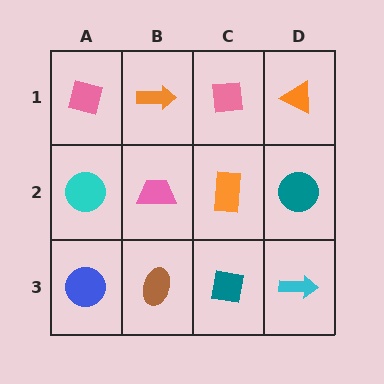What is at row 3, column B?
A brown ellipse.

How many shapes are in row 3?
4 shapes.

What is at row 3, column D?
A cyan arrow.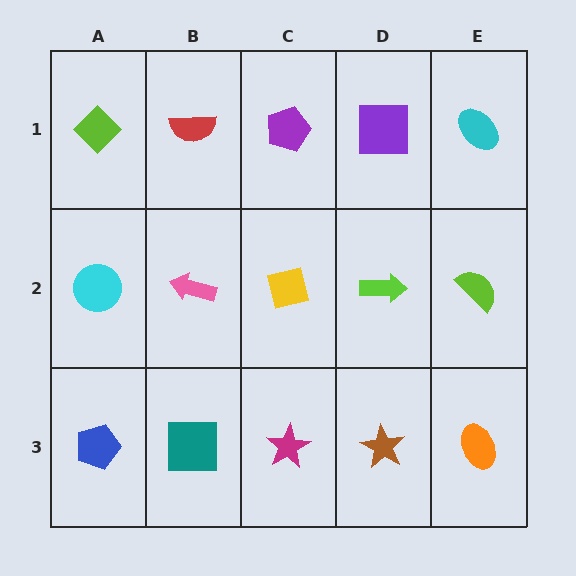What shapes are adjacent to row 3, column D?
A lime arrow (row 2, column D), a magenta star (row 3, column C), an orange ellipse (row 3, column E).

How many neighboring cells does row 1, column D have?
3.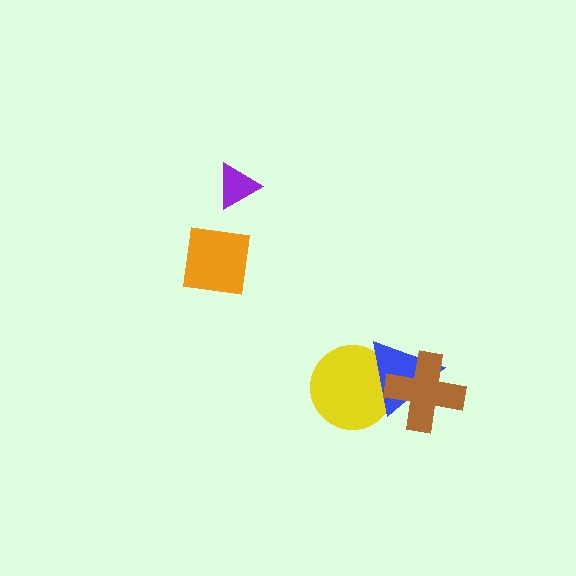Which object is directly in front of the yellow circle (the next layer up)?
The blue triangle is directly in front of the yellow circle.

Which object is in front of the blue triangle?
The brown cross is in front of the blue triangle.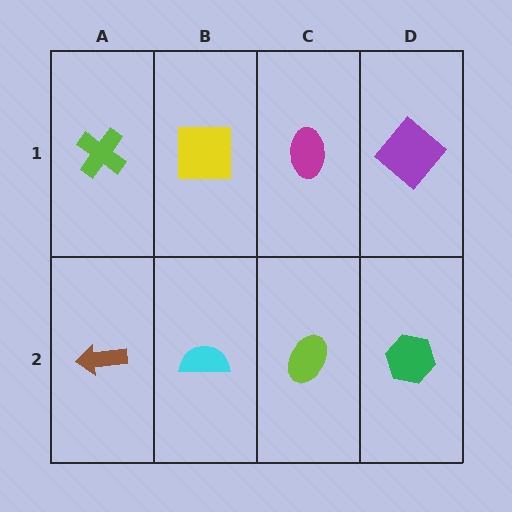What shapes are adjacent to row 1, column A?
A brown arrow (row 2, column A), a yellow square (row 1, column B).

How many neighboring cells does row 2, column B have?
3.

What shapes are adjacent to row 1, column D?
A green hexagon (row 2, column D), a magenta ellipse (row 1, column C).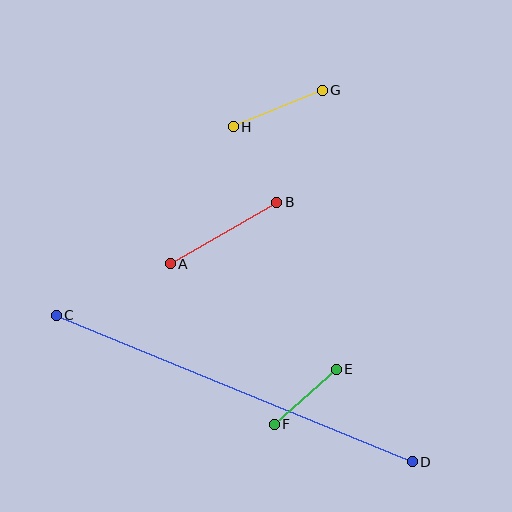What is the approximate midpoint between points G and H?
The midpoint is at approximately (278, 109) pixels.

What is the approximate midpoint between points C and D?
The midpoint is at approximately (234, 389) pixels.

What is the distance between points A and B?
The distance is approximately 123 pixels.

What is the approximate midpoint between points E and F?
The midpoint is at approximately (305, 397) pixels.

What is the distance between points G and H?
The distance is approximately 96 pixels.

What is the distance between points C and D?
The distance is approximately 385 pixels.